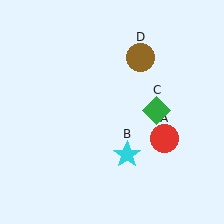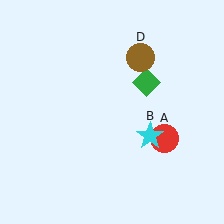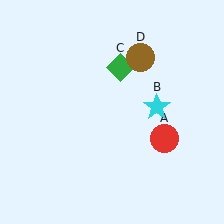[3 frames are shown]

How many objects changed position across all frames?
2 objects changed position: cyan star (object B), green diamond (object C).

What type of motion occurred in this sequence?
The cyan star (object B), green diamond (object C) rotated counterclockwise around the center of the scene.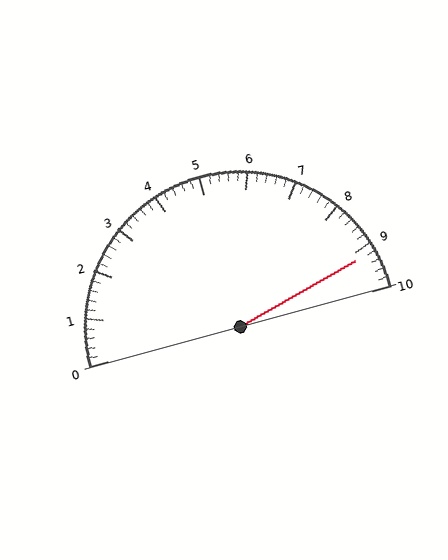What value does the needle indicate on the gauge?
The needle indicates approximately 9.2.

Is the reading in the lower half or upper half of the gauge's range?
The reading is in the upper half of the range (0 to 10).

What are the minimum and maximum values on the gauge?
The gauge ranges from 0 to 10.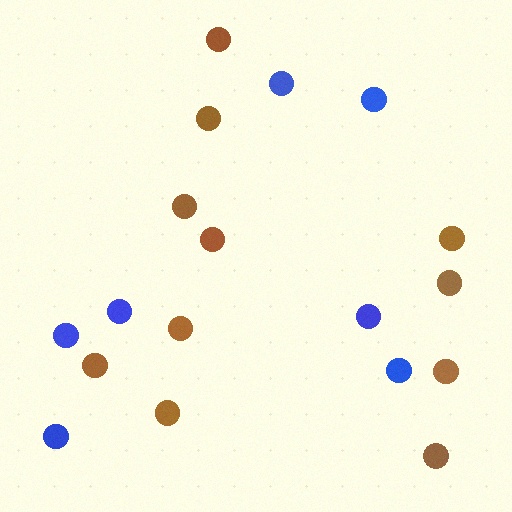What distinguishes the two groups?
There are 2 groups: one group of blue circles (7) and one group of brown circles (11).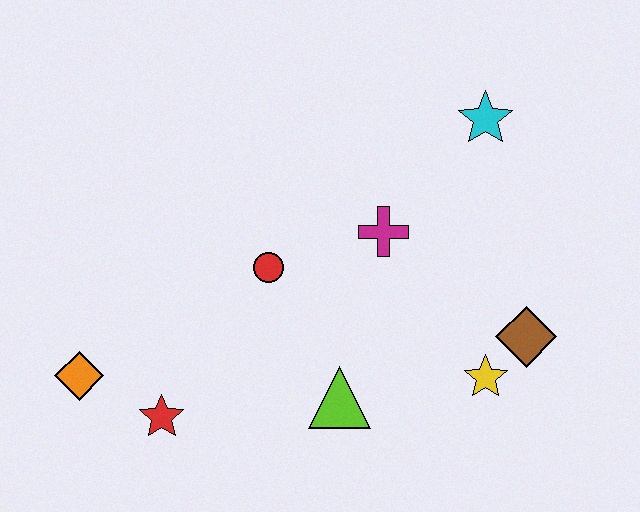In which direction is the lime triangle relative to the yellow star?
The lime triangle is to the left of the yellow star.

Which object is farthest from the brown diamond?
The orange diamond is farthest from the brown diamond.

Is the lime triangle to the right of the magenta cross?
No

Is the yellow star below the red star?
No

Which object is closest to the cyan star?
The magenta cross is closest to the cyan star.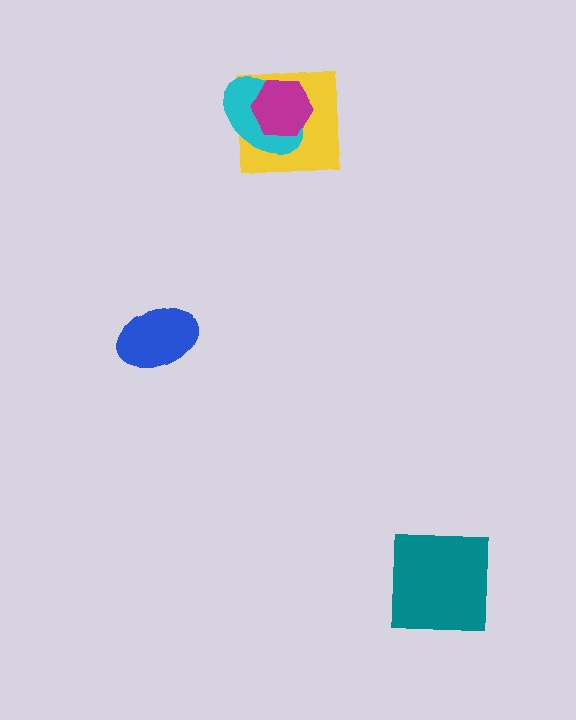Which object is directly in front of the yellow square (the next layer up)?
The cyan ellipse is directly in front of the yellow square.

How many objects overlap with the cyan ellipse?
2 objects overlap with the cyan ellipse.